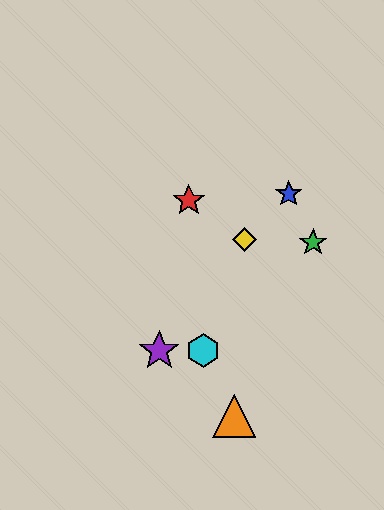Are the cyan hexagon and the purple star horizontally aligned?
Yes, both are at y≈350.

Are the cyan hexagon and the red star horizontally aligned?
No, the cyan hexagon is at y≈350 and the red star is at y≈200.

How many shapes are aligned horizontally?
2 shapes (the purple star, the cyan hexagon) are aligned horizontally.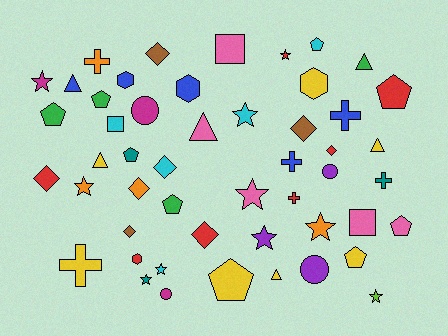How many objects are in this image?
There are 50 objects.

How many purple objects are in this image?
There are 3 purple objects.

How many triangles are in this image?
There are 6 triangles.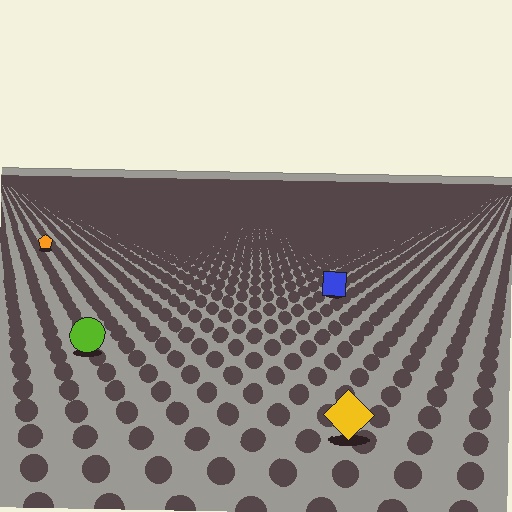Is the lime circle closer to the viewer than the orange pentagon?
Yes. The lime circle is closer — you can tell from the texture gradient: the ground texture is coarser near it.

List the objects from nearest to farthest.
From nearest to farthest: the yellow diamond, the lime circle, the blue square, the orange pentagon.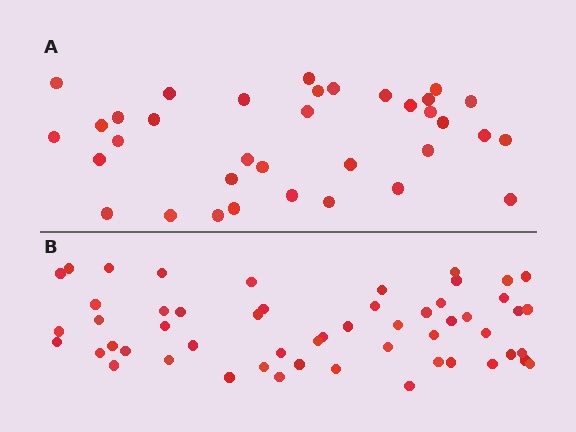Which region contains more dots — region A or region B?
Region B (the bottom region) has more dots.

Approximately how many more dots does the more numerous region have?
Region B has approximately 20 more dots than region A.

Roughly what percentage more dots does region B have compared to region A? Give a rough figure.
About 55% more.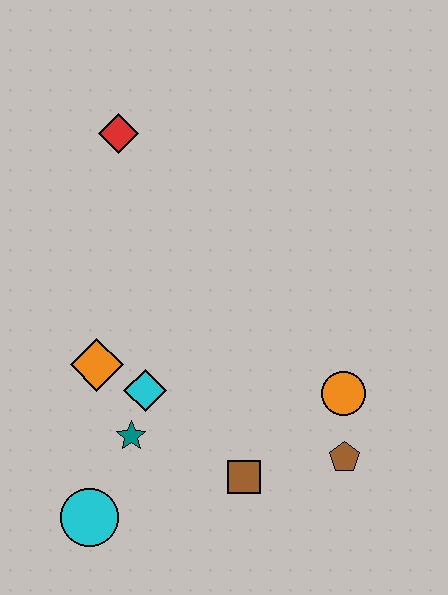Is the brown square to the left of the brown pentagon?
Yes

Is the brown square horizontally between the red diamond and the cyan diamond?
No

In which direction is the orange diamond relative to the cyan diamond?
The orange diamond is to the left of the cyan diamond.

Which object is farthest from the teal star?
The red diamond is farthest from the teal star.